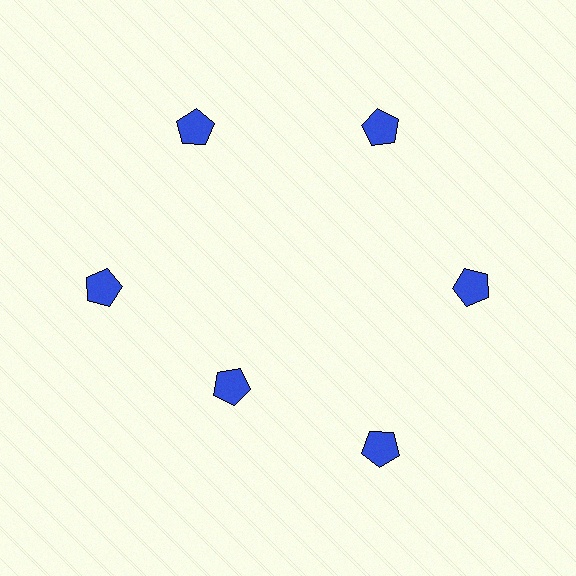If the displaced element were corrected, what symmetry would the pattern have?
It would have 6-fold rotational symmetry — the pattern would map onto itself every 60 degrees.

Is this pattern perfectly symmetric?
No. The 6 blue pentagons are arranged in a ring, but one element near the 7 o'clock position is pulled inward toward the center, breaking the 6-fold rotational symmetry.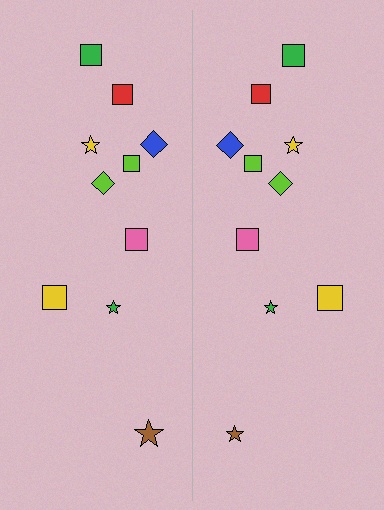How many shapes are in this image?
There are 20 shapes in this image.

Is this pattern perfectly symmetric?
No, the pattern is not perfectly symmetric. The brown star on the right side has a different size than its mirror counterpart.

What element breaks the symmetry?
The brown star on the right side has a different size than its mirror counterpart.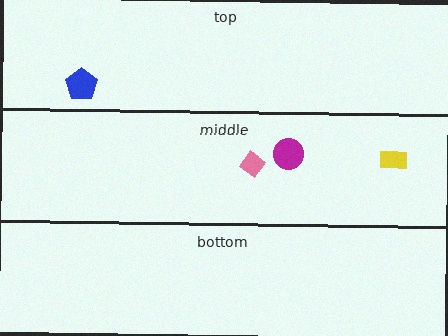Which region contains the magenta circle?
The middle region.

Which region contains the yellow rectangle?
The middle region.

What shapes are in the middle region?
The pink diamond, the yellow rectangle, the magenta circle.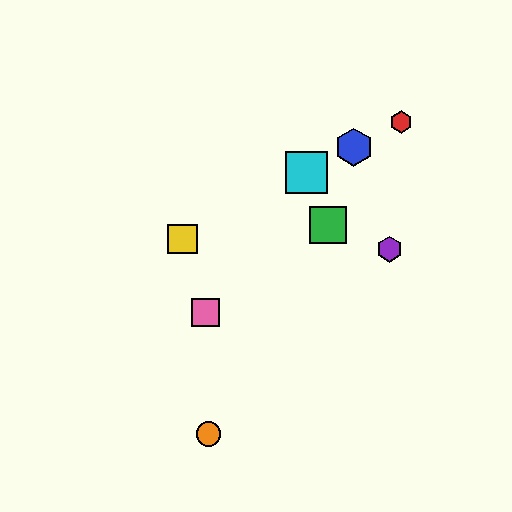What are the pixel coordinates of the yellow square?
The yellow square is at (183, 239).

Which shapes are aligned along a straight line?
The red hexagon, the blue hexagon, the yellow square, the cyan square are aligned along a straight line.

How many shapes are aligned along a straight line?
4 shapes (the red hexagon, the blue hexagon, the yellow square, the cyan square) are aligned along a straight line.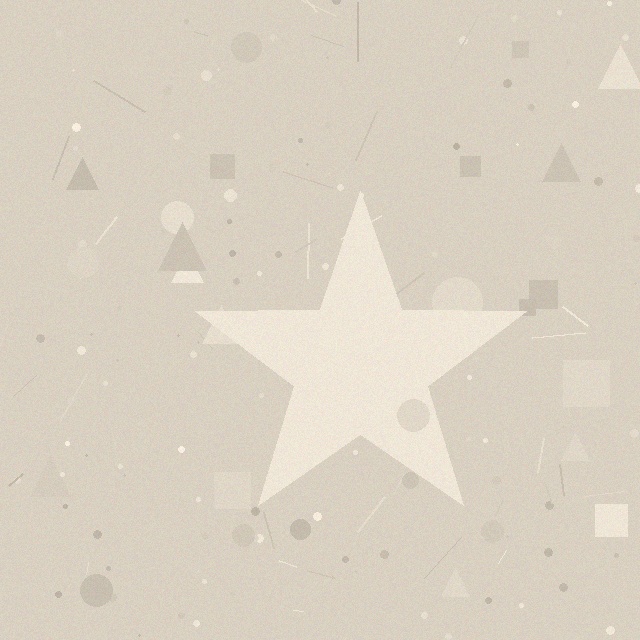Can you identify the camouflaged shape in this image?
The camouflaged shape is a star.